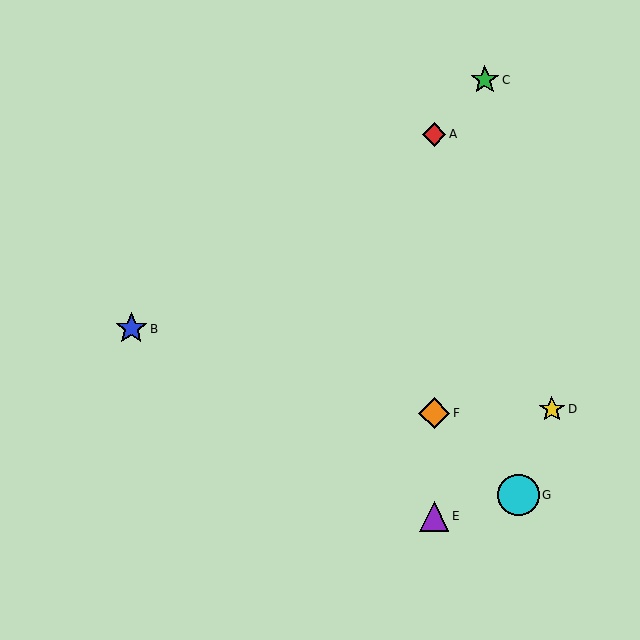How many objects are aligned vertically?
3 objects (A, E, F) are aligned vertically.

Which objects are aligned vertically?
Objects A, E, F are aligned vertically.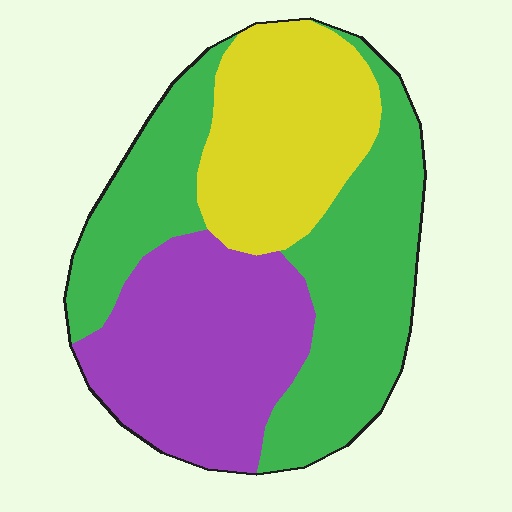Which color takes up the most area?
Green, at roughly 45%.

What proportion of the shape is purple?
Purple covers 31% of the shape.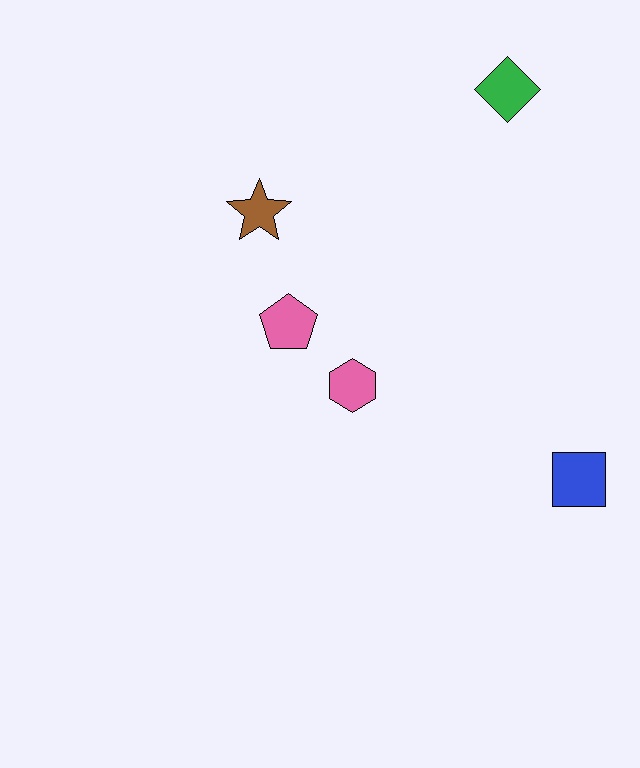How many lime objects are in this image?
There are no lime objects.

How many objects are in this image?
There are 5 objects.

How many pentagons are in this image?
There is 1 pentagon.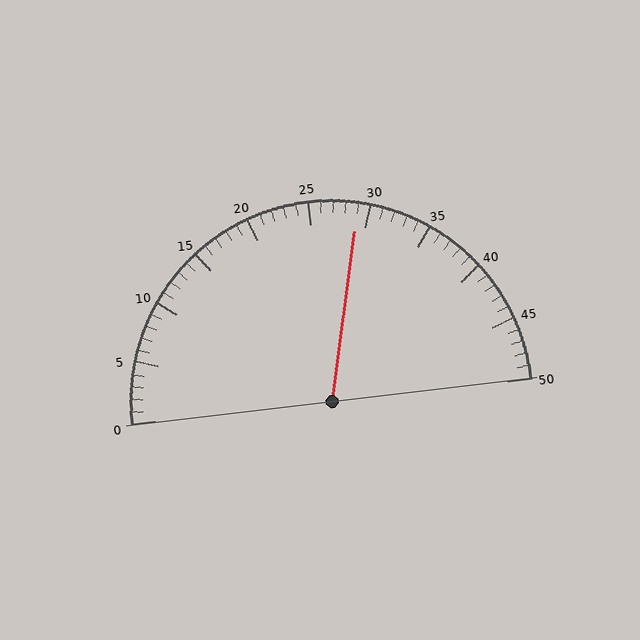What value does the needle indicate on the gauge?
The needle indicates approximately 29.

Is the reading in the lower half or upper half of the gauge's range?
The reading is in the upper half of the range (0 to 50).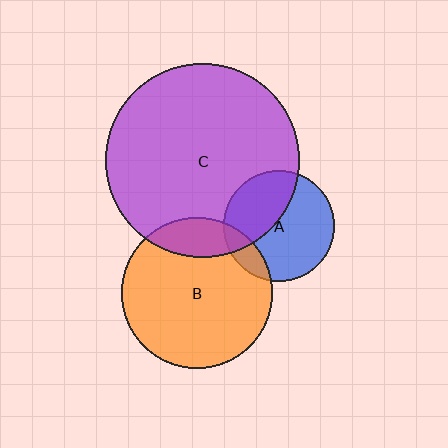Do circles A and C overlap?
Yes.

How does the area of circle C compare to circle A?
Approximately 3.1 times.